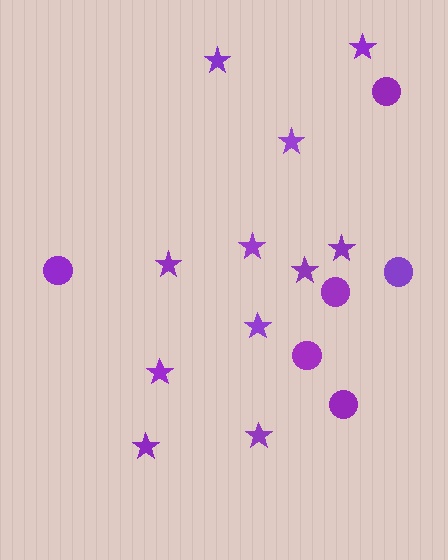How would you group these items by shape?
There are 2 groups: one group of stars (11) and one group of circles (6).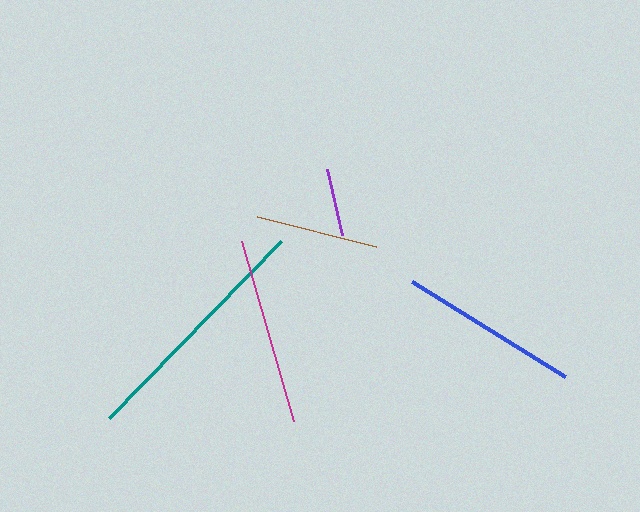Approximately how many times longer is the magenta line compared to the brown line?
The magenta line is approximately 1.5 times the length of the brown line.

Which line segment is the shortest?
The purple line is the shortest at approximately 68 pixels.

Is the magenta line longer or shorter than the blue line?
The magenta line is longer than the blue line.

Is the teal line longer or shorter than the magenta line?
The teal line is longer than the magenta line.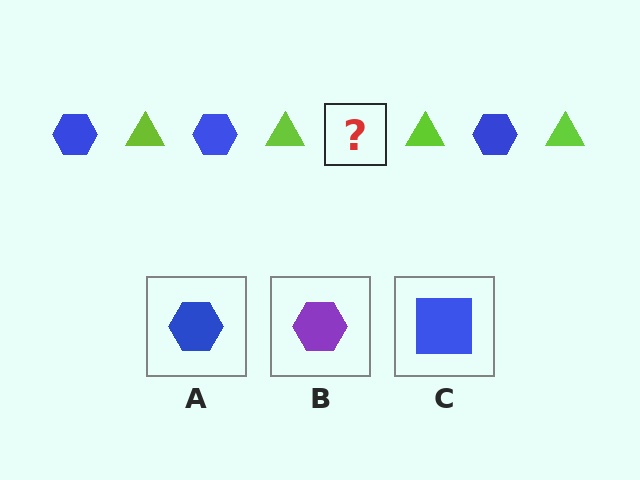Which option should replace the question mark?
Option A.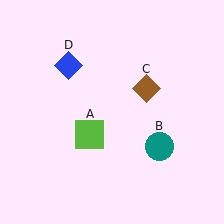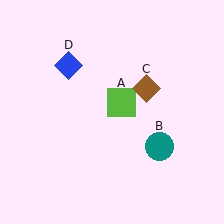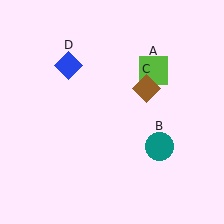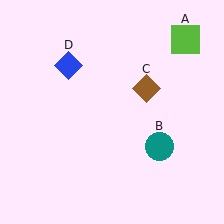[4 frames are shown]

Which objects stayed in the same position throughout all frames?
Teal circle (object B) and brown diamond (object C) and blue diamond (object D) remained stationary.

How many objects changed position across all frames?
1 object changed position: lime square (object A).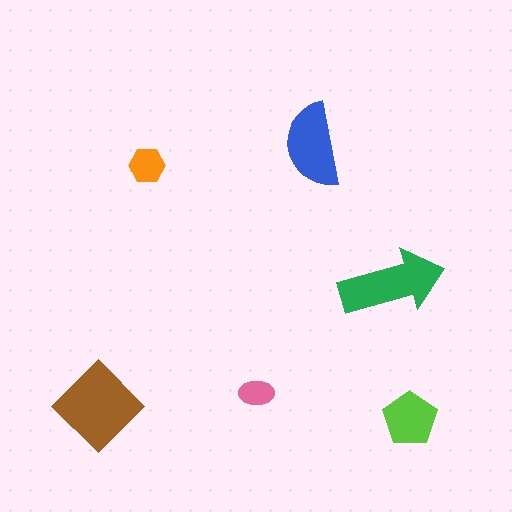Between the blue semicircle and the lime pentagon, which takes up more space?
The blue semicircle.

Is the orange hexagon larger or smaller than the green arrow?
Smaller.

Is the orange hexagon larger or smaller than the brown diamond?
Smaller.